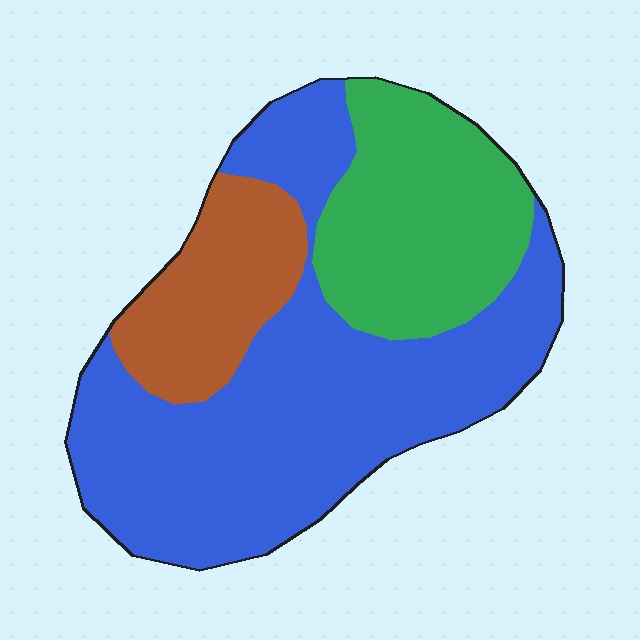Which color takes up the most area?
Blue, at roughly 55%.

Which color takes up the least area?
Brown, at roughly 15%.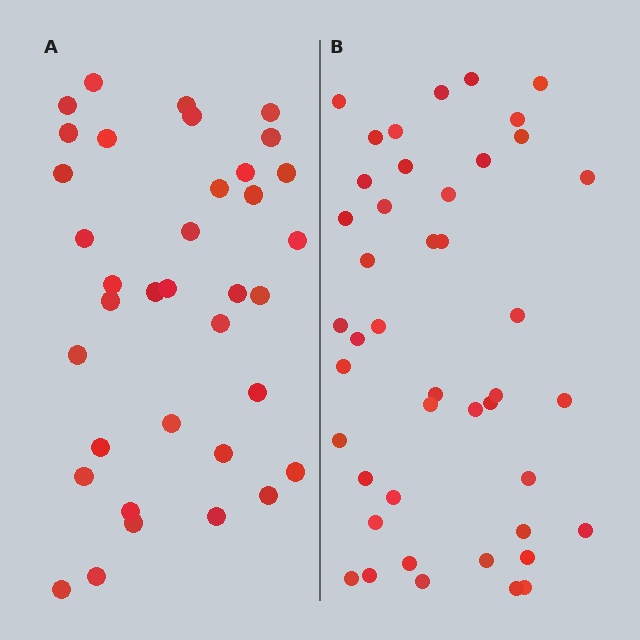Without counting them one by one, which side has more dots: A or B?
Region B (the right region) has more dots.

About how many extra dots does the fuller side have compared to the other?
Region B has roughly 8 or so more dots than region A.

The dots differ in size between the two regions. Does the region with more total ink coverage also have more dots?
No. Region A has more total ink coverage because its dots are larger, but region B actually contains more individual dots. Total area can be misleading — the number of items is what matters here.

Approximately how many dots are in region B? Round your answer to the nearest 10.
About 40 dots. (The exact count is 44, which rounds to 40.)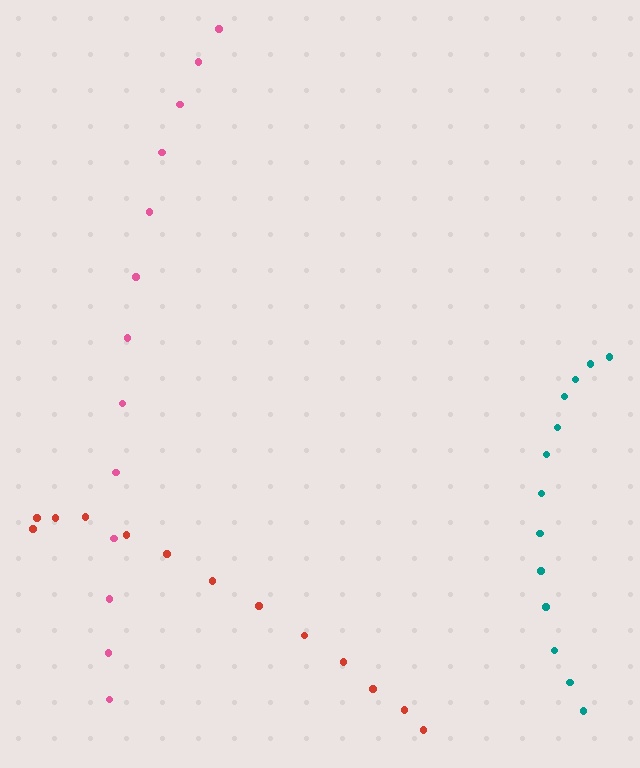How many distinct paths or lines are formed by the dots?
There are 3 distinct paths.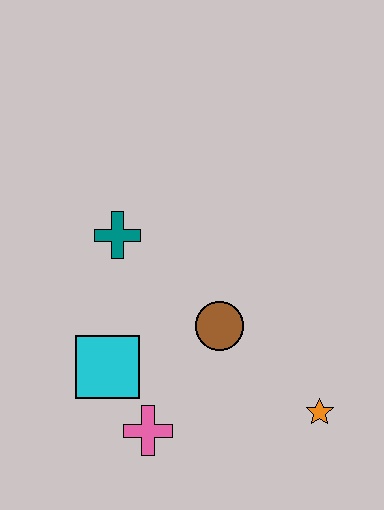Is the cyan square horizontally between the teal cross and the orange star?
No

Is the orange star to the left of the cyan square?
No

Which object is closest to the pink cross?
The cyan square is closest to the pink cross.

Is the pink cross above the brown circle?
No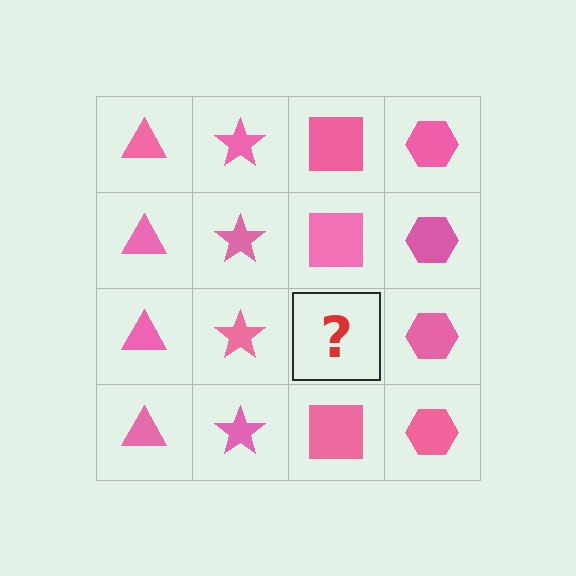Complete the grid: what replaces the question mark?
The question mark should be replaced with a pink square.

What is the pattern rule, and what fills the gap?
The rule is that each column has a consistent shape. The gap should be filled with a pink square.